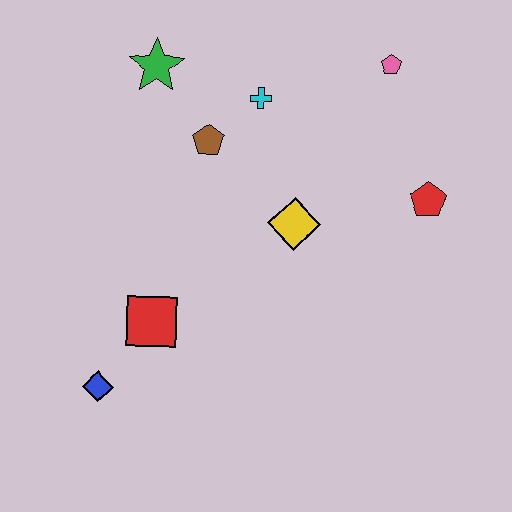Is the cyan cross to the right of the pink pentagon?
No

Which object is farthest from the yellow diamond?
The blue diamond is farthest from the yellow diamond.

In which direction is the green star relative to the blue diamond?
The green star is above the blue diamond.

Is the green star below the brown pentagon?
No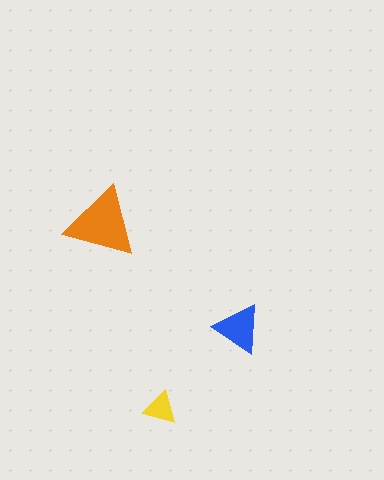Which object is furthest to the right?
The blue triangle is rightmost.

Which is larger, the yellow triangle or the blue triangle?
The blue one.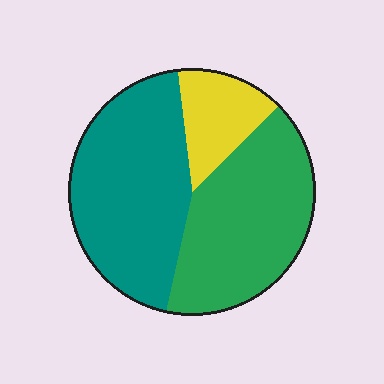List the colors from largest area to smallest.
From largest to smallest: teal, green, yellow.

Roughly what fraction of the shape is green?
Green takes up between a third and a half of the shape.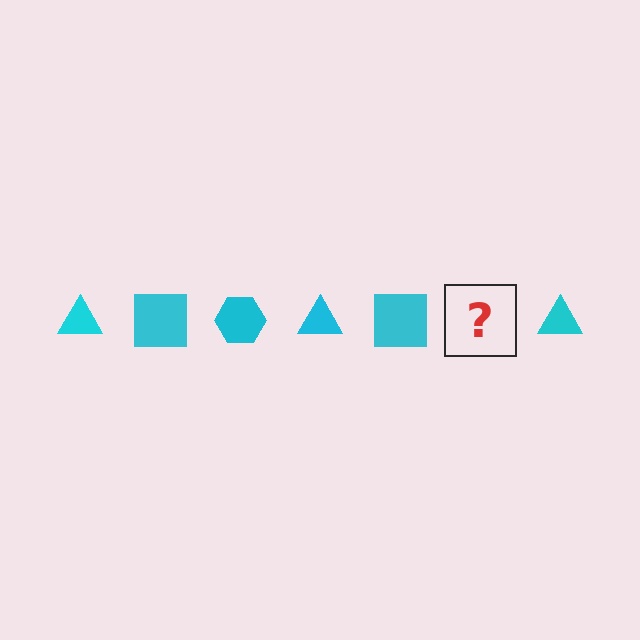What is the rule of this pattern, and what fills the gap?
The rule is that the pattern cycles through triangle, square, hexagon shapes in cyan. The gap should be filled with a cyan hexagon.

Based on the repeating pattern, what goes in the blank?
The blank should be a cyan hexagon.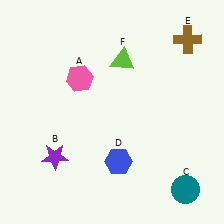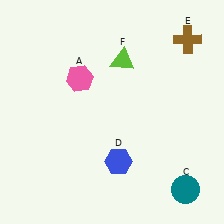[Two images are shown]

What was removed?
The purple star (B) was removed in Image 2.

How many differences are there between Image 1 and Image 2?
There is 1 difference between the two images.